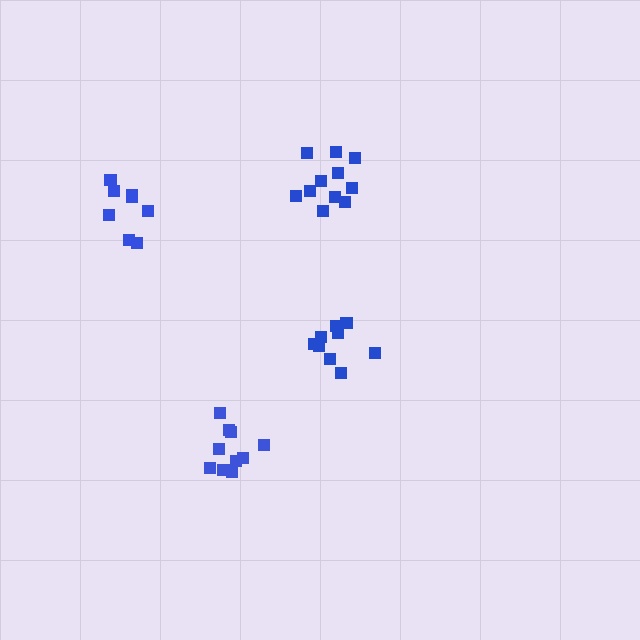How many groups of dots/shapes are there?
There are 4 groups.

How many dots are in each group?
Group 1: 9 dots, Group 2: 10 dots, Group 3: 8 dots, Group 4: 11 dots (38 total).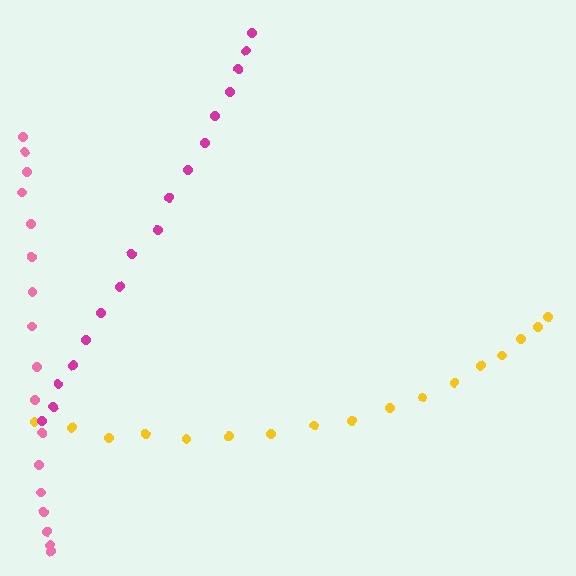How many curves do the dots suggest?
There are 3 distinct paths.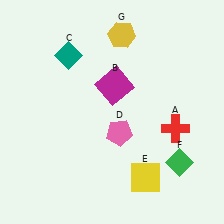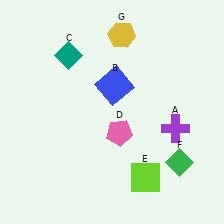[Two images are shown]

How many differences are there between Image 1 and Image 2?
There are 3 differences between the two images.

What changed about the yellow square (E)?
In Image 1, E is yellow. In Image 2, it changed to lime.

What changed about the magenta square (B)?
In Image 1, B is magenta. In Image 2, it changed to blue.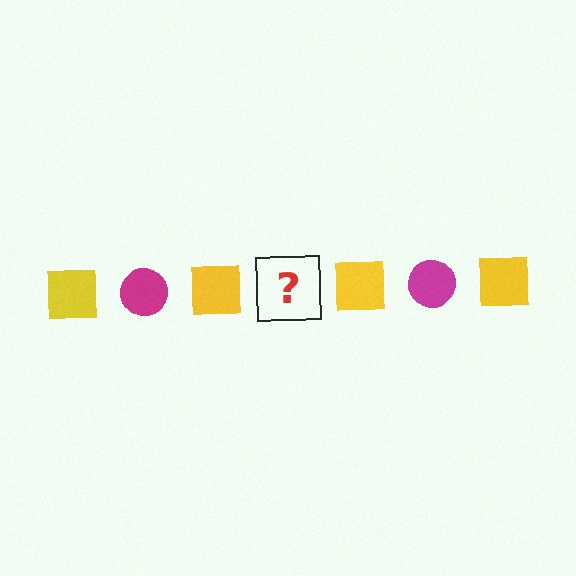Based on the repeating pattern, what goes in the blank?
The blank should be a magenta circle.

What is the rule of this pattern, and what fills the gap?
The rule is that the pattern alternates between yellow square and magenta circle. The gap should be filled with a magenta circle.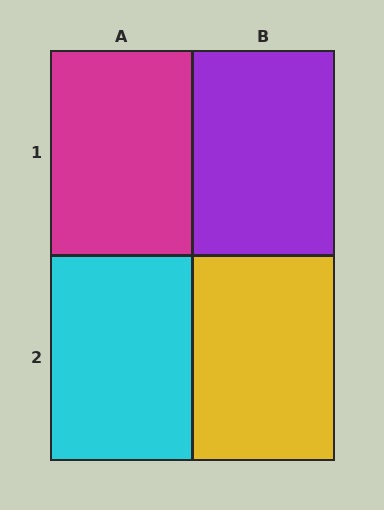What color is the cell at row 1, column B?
Purple.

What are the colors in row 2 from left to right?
Cyan, yellow.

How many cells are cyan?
1 cell is cyan.